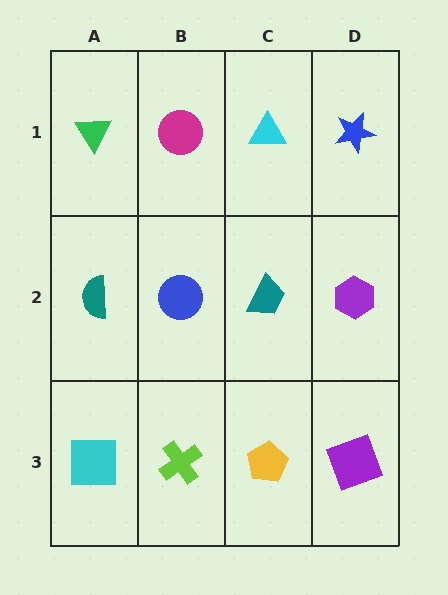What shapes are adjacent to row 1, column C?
A teal trapezoid (row 2, column C), a magenta circle (row 1, column B), a blue star (row 1, column D).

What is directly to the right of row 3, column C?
A purple square.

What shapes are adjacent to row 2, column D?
A blue star (row 1, column D), a purple square (row 3, column D), a teal trapezoid (row 2, column C).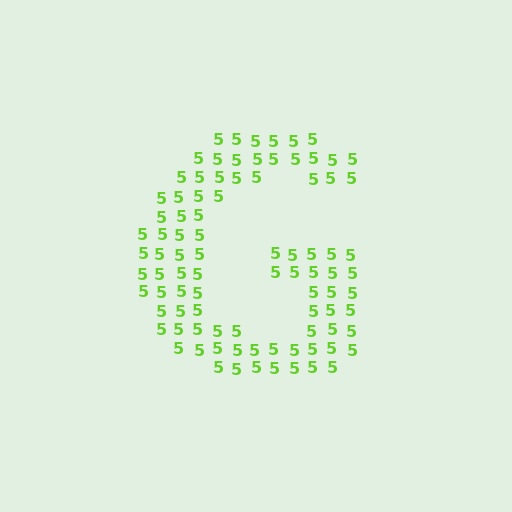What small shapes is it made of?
It is made of small digit 5's.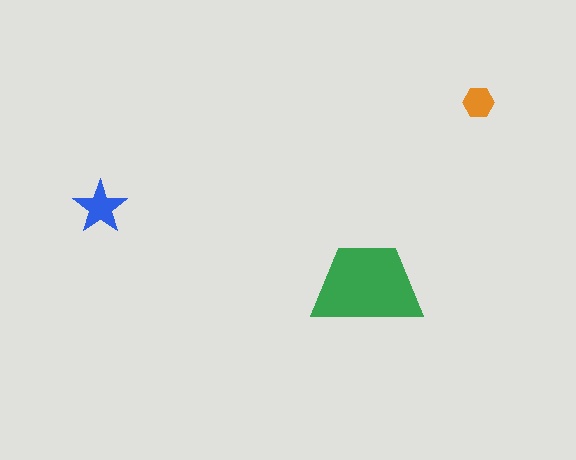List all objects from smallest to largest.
The orange hexagon, the blue star, the green trapezoid.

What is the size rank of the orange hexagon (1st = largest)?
3rd.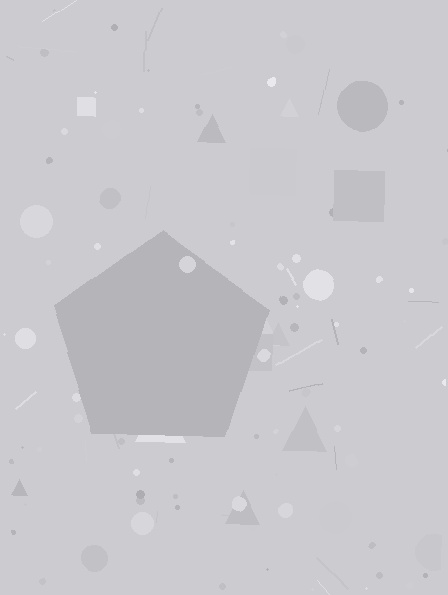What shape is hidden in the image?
A pentagon is hidden in the image.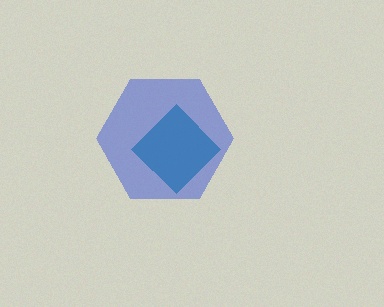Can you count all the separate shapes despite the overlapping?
Yes, there are 2 separate shapes.